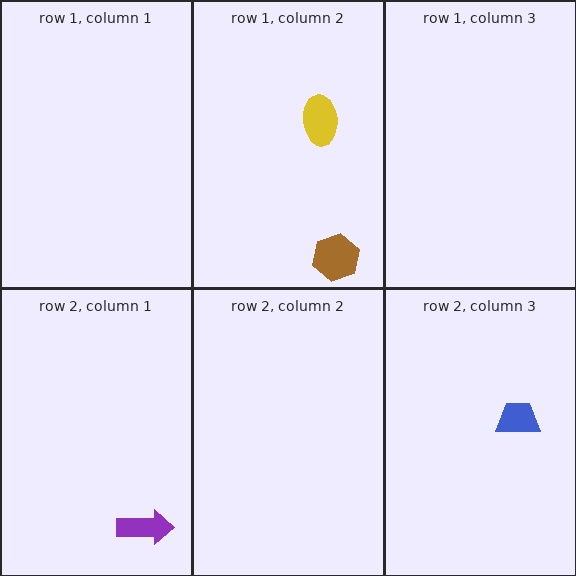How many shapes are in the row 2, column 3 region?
1.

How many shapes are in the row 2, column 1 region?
1.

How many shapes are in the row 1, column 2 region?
2.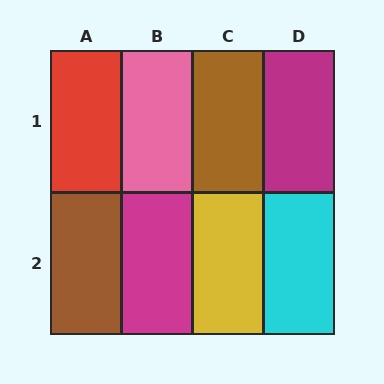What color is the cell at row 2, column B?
Magenta.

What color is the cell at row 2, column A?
Brown.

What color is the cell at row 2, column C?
Yellow.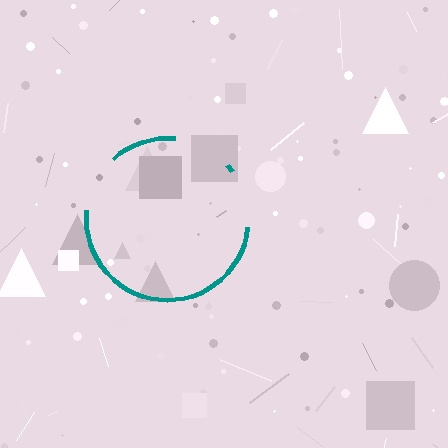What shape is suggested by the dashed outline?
The dashed outline suggests a circle.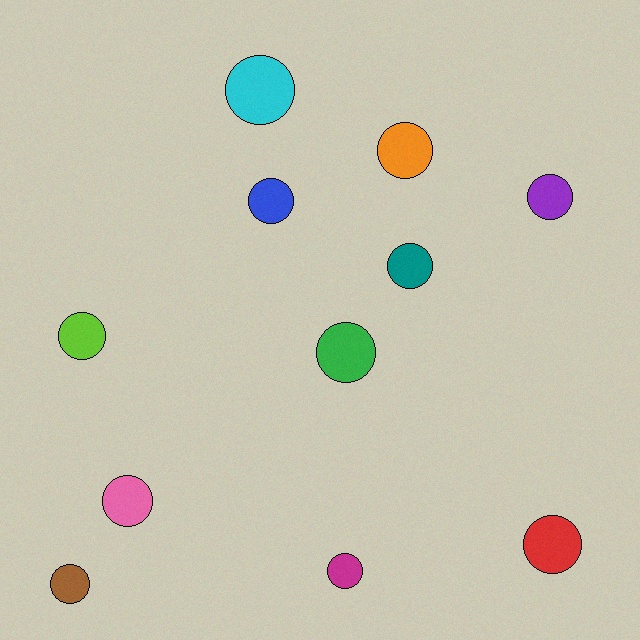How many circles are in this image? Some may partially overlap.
There are 11 circles.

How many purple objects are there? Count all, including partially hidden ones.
There is 1 purple object.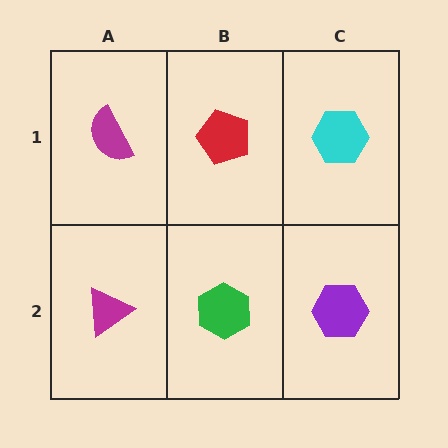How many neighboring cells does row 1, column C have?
2.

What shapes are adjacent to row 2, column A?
A magenta semicircle (row 1, column A), a green hexagon (row 2, column B).